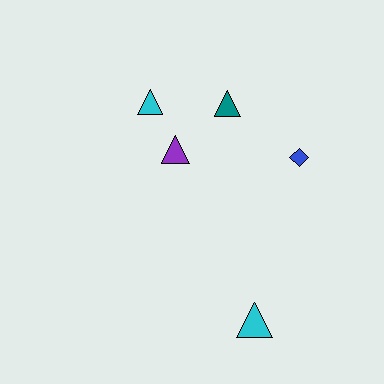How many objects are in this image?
There are 5 objects.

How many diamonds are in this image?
There is 1 diamond.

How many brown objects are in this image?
There are no brown objects.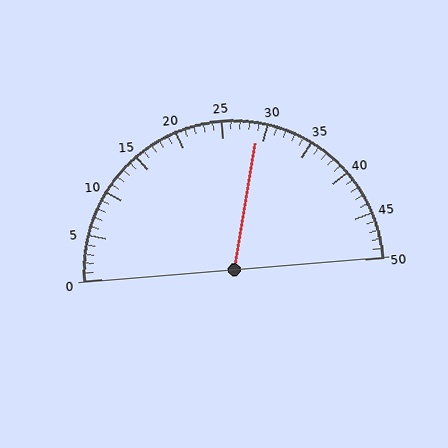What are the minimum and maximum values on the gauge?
The gauge ranges from 0 to 50.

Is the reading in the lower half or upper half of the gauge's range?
The reading is in the upper half of the range (0 to 50).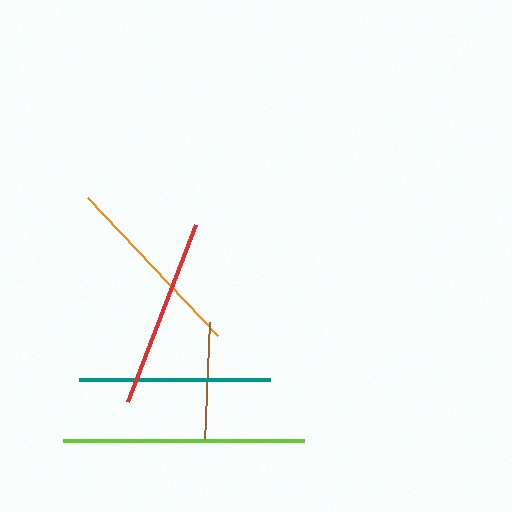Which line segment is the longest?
The lime line is the longest at approximately 241 pixels.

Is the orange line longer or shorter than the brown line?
The orange line is longer than the brown line.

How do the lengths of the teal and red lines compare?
The teal and red lines are approximately the same length.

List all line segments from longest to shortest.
From longest to shortest: lime, teal, orange, red, brown.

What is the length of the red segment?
The red segment is approximately 189 pixels long.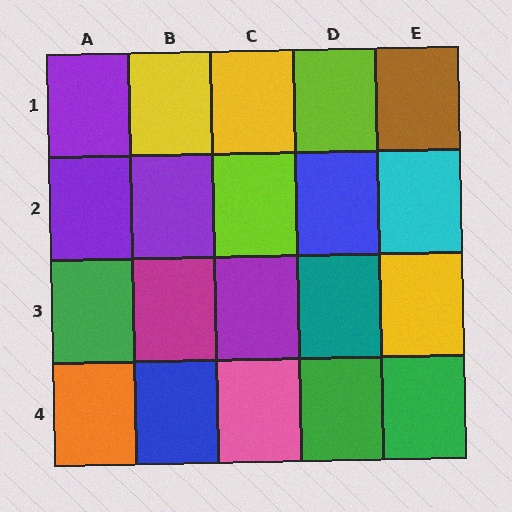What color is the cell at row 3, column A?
Green.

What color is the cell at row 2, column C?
Lime.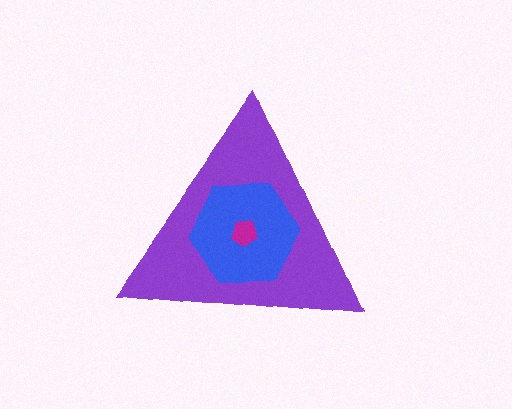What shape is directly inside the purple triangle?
The blue hexagon.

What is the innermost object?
The magenta pentagon.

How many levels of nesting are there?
3.